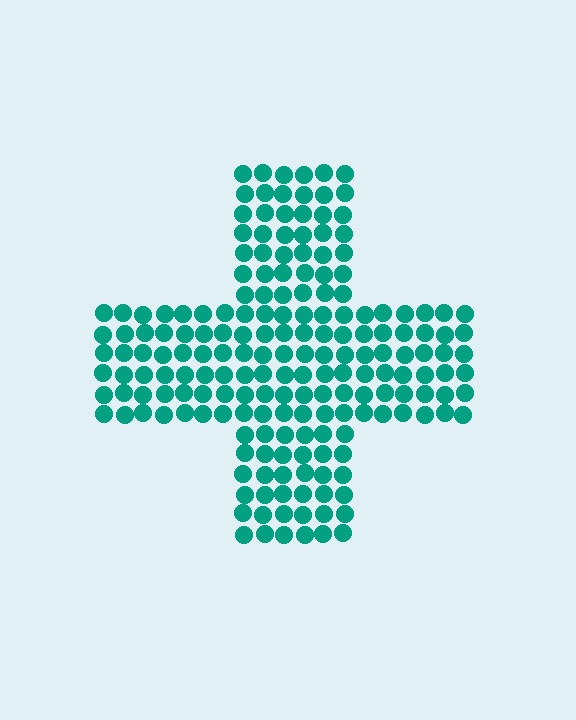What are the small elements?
The small elements are circles.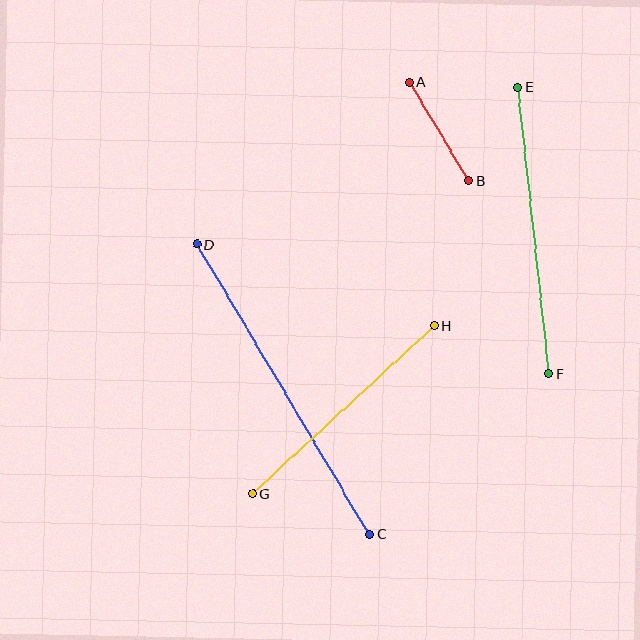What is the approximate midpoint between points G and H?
The midpoint is at approximately (343, 409) pixels.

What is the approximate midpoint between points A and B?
The midpoint is at approximately (439, 131) pixels.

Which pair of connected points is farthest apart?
Points C and D are farthest apart.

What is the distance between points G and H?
The distance is approximately 248 pixels.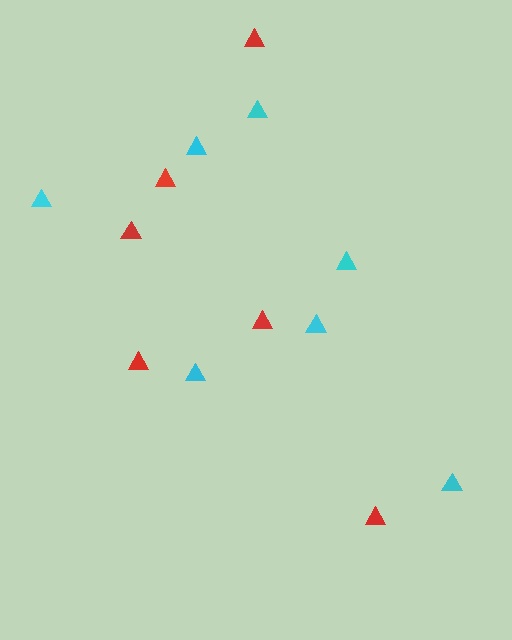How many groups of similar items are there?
There are 2 groups: one group of cyan triangles (7) and one group of red triangles (6).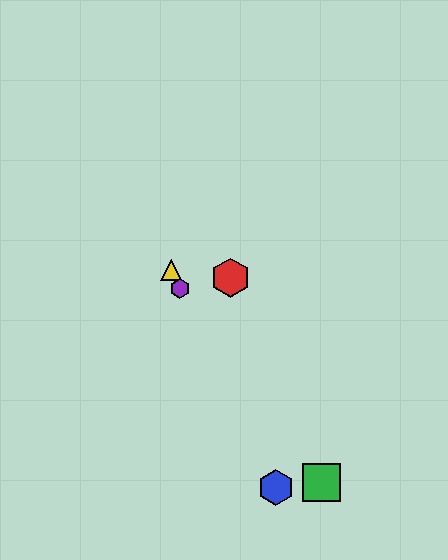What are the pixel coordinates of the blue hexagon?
The blue hexagon is at (276, 487).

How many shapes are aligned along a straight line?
3 shapes (the blue hexagon, the yellow triangle, the purple hexagon) are aligned along a straight line.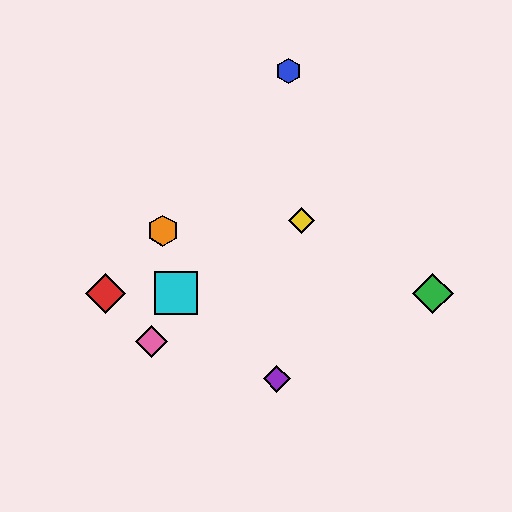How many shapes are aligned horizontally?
3 shapes (the red diamond, the green diamond, the cyan square) are aligned horizontally.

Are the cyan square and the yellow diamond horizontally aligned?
No, the cyan square is at y≈293 and the yellow diamond is at y≈221.